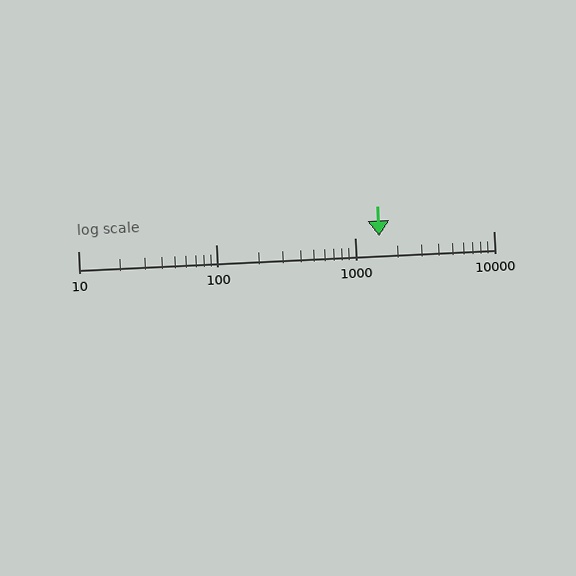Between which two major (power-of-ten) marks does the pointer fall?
The pointer is between 1000 and 10000.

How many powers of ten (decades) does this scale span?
The scale spans 3 decades, from 10 to 10000.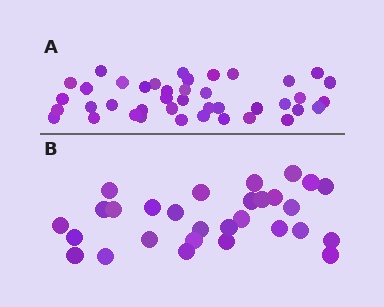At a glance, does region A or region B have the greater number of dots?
Region A (the top region) has more dots.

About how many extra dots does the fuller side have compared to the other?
Region A has roughly 12 or so more dots than region B.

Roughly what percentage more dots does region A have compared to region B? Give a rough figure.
About 40% more.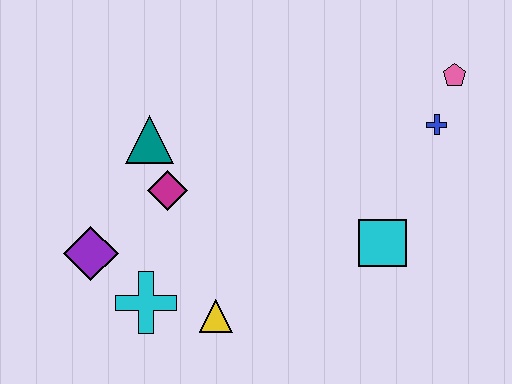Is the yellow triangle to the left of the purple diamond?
No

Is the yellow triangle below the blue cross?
Yes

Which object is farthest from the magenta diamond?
The pink pentagon is farthest from the magenta diamond.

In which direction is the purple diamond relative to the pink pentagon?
The purple diamond is to the left of the pink pentagon.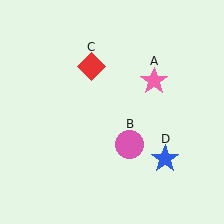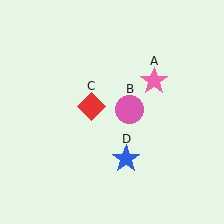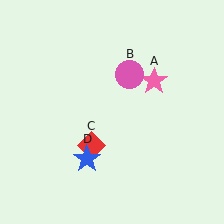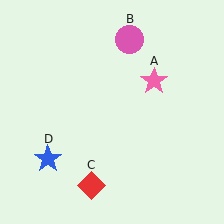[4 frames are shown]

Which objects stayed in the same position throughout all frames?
Pink star (object A) remained stationary.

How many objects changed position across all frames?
3 objects changed position: pink circle (object B), red diamond (object C), blue star (object D).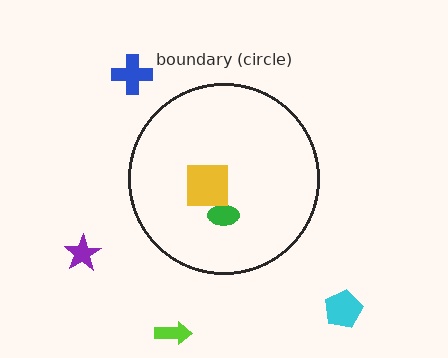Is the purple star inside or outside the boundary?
Outside.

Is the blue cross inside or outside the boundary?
Outside.